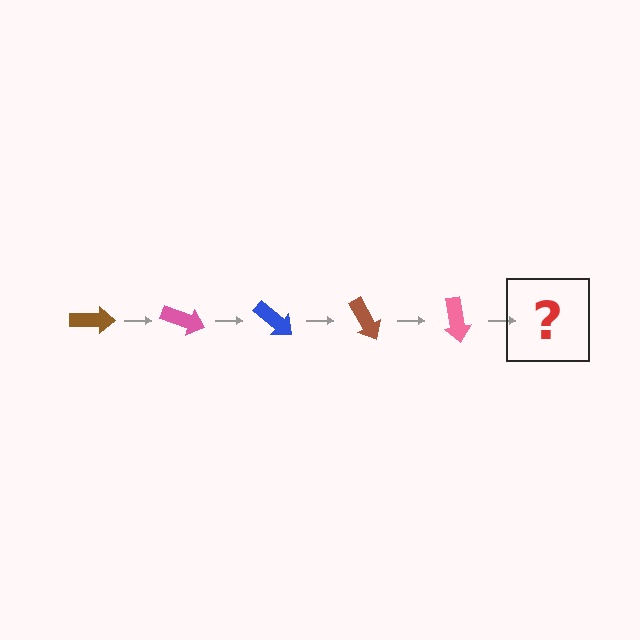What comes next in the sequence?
The next element should be a blue arrow, rotated 100 degrees from the start.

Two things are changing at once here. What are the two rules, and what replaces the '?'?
The two rules are that it rotates 20 degrees each step and the color cycles through brown, pink, and blue. The '?' should be a blue arrow, rotated 100 degrees from the start.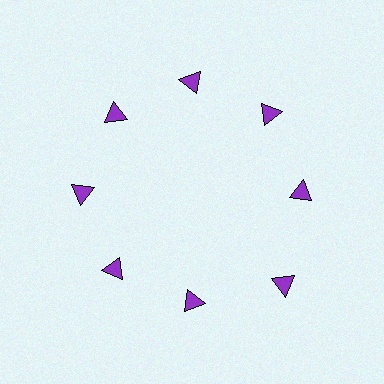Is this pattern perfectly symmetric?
No. The 8 purple triangles are arranged in a ring, but one element near the 4 o'clock position is pushed outward from the center, breaking the 8-fold rotational symmetry.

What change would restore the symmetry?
The symmetry would be restored by moving it inward, back onto the ring so that all 8 triangles sit at equal angles and equal distance from the center.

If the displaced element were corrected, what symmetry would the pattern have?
It would have 8-fold rotational symmetry — the pattern would map onto itself every 45 degrees.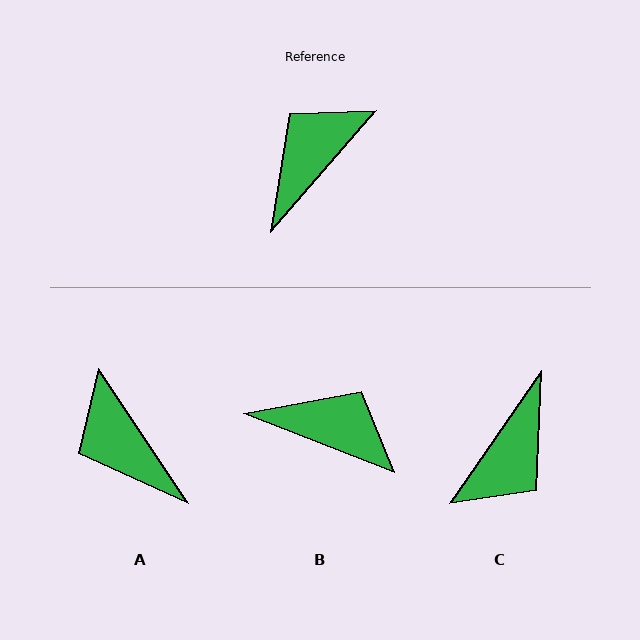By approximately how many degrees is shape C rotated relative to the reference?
Approximately 174 degrees clockwise.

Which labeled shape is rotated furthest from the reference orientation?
C, about 174 degrees away.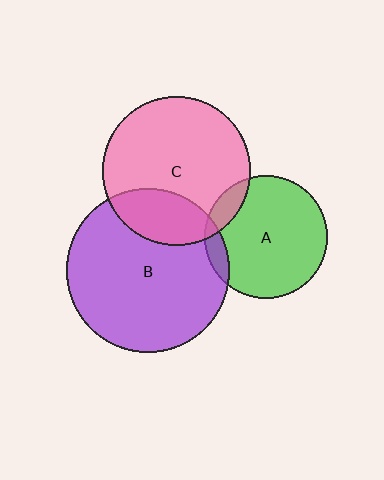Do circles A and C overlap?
Yes.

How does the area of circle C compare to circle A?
Approximately 1.5 times.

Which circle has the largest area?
Circle B (purple).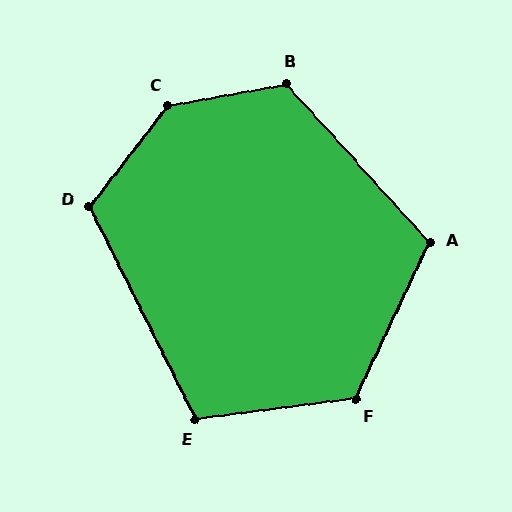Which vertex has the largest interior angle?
C, at approximately 138 degrees.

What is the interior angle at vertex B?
Approximately 122 degrees (obtuse).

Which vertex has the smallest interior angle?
E, at approximately 109 degrees.